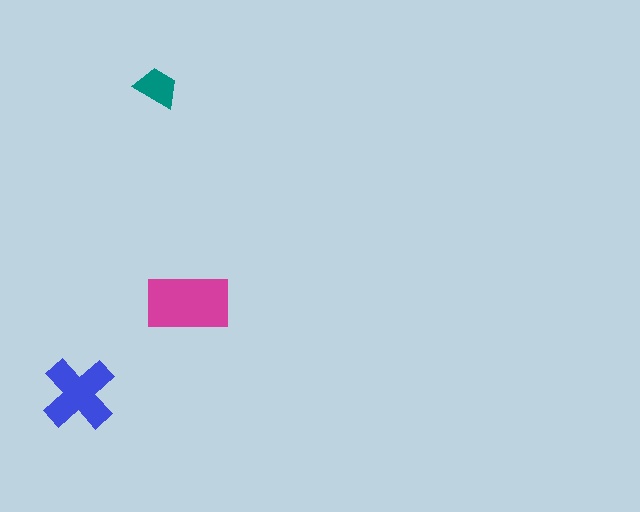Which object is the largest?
The magenta rectangle.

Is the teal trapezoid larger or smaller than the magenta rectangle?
Smaller.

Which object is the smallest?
The teal trapezoid.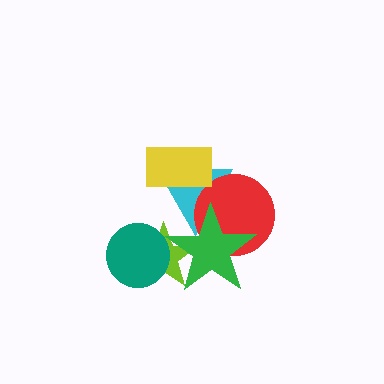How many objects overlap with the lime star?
2 objects overlap with the lime star.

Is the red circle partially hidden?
Yes, it is partially covered by another shape.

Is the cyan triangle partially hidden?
Yes, it is partially covered by another shape.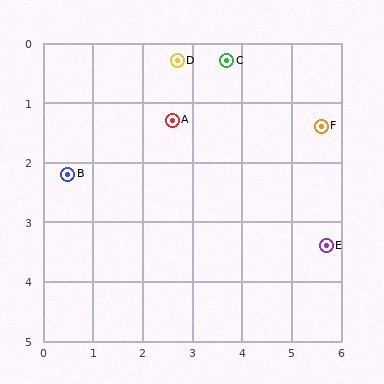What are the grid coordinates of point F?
Point F is at approximately (5.6, 1.4).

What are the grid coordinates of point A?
Point A is at approximately (2.6, 1.3).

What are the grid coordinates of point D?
Point D is at approximately (2.7, 0.3).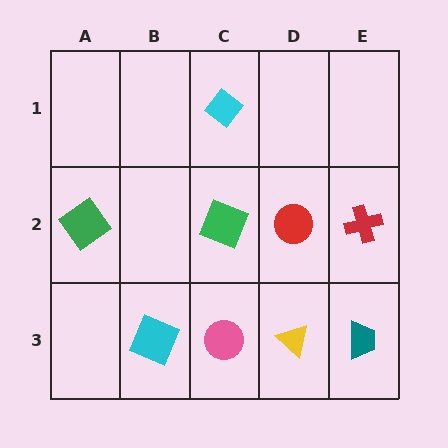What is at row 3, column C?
A pink circle.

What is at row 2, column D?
A red circle.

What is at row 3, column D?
A yellow triangle.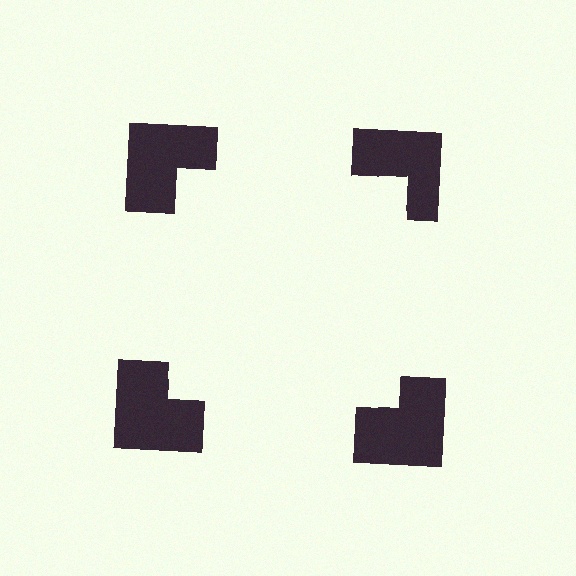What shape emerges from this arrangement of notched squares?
An illusory square — its edges are inferred from the aligned wedge cuts in the notched squares, not physically drawn.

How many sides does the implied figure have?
4 sides.